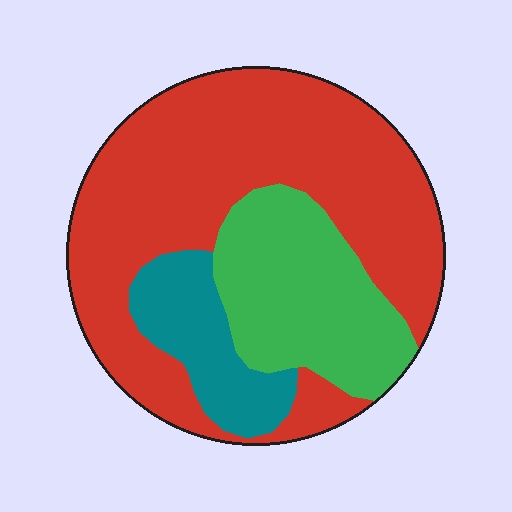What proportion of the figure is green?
Green covers 25% of the figure.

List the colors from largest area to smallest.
From largest to smallest: red, green, teal.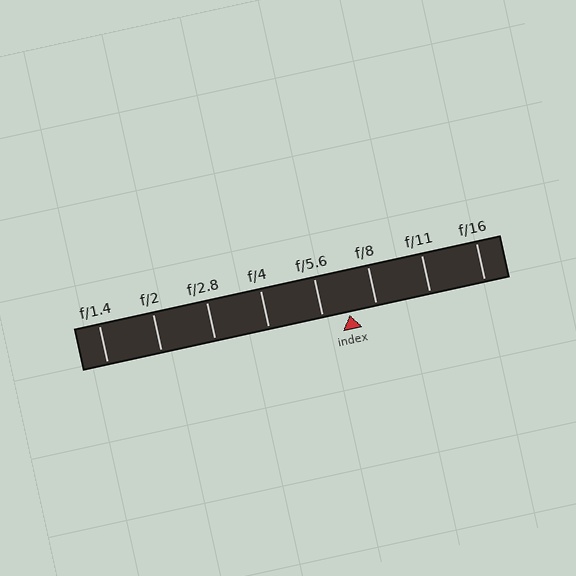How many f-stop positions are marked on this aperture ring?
There are 8 f-stop positions marked.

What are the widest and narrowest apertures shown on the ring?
The widest aperture shown is f/1.4 and the narrowest is f/16.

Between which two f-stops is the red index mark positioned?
The index mark is between f/5.6 and f/8.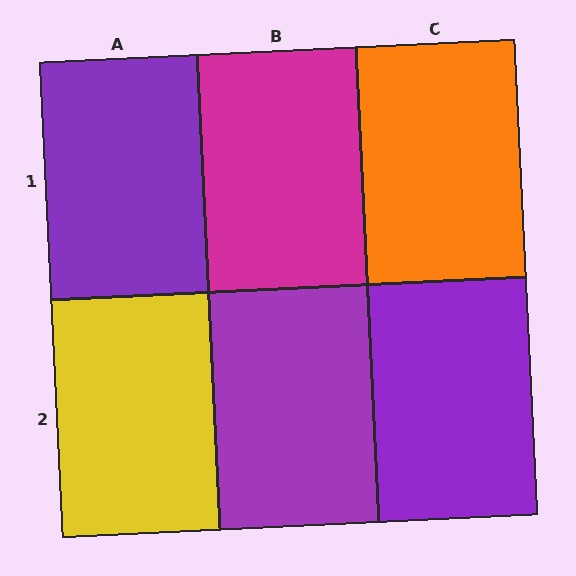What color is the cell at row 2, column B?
Purple.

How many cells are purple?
3 cells are purple.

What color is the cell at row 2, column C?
Purple.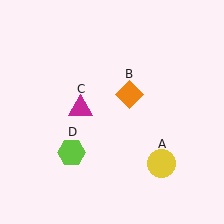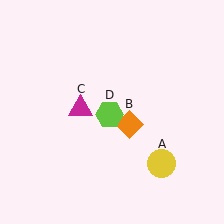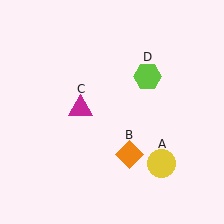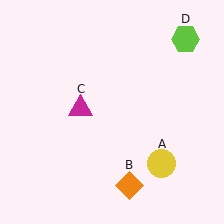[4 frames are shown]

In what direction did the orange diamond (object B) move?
The orange diamond (object B) moved down.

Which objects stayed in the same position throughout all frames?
Yellow circle (object A) and magenta triangle (object C) remained stationary.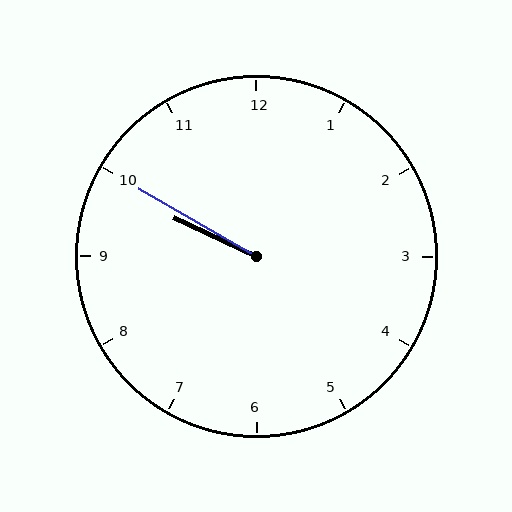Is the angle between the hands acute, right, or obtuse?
It is acute.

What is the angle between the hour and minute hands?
Approximately 5 degrees.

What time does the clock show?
9:50.